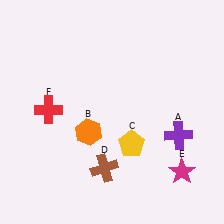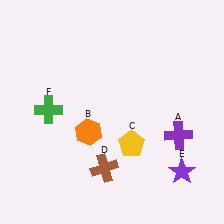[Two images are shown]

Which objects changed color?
E changed from magenta to purple. F changed from red to green.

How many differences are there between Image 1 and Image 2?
There are 2 differences between the two images.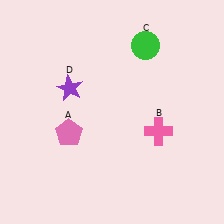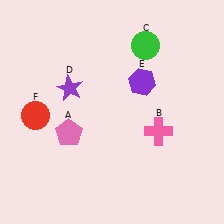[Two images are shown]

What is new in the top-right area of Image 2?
A purple hexagon (E) was added in the top-right area of Image 2.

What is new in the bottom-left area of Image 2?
A red circle (F) was added in the bottom-left area of Image 2.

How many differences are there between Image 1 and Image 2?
There are 2 differences between the two images.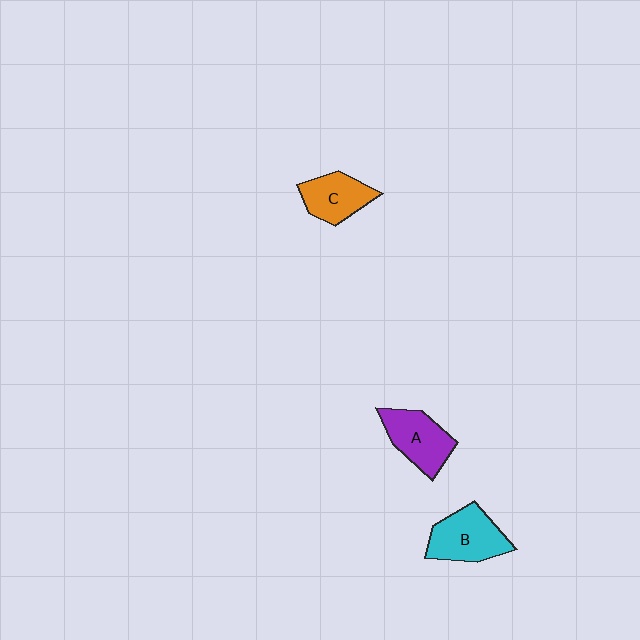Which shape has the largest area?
Shape B (cyan).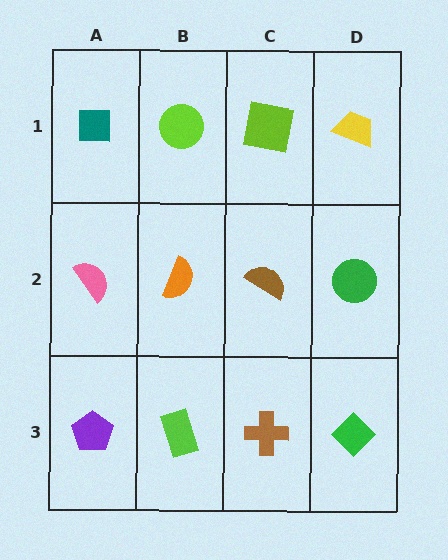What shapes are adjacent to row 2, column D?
A yellow trapezoid (row 1, column D), a green diamond (row 3, column D), a brown semicircle (row 2, column C).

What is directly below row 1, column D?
A green circle.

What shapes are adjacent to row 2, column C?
A lime square (row 1, column C), a brown cross (row 3, column C), an orange semicircle (row 2, column B), a green circle (row 2, column D).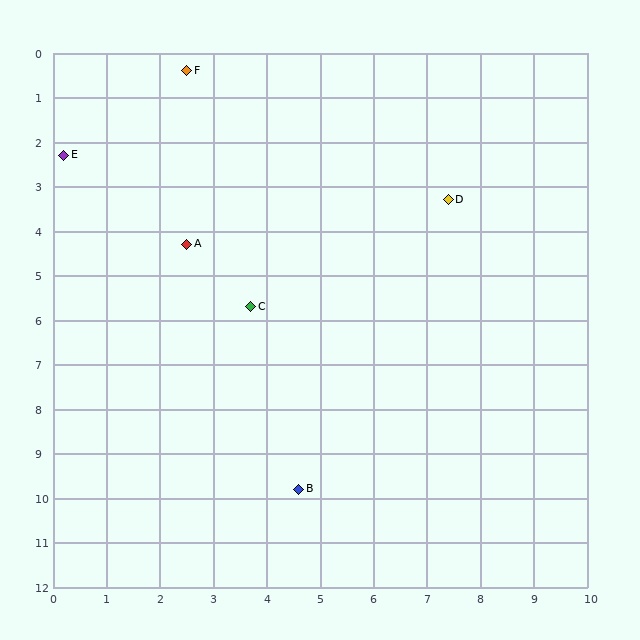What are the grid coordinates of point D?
Point D is at approximately (7.4, 3.3).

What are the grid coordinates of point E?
Point E is at approximately (0.2, 2.3).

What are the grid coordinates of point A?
Point A is at approximately (2.5, 4.3).